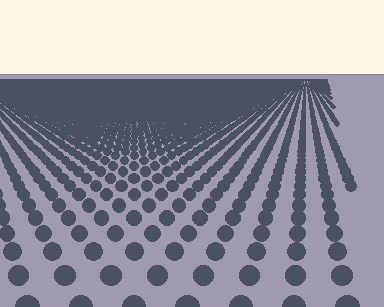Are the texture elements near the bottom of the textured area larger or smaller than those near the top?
Larger. Near the bottom, elements are closer to the viewer and appear at a bigger on-screen size.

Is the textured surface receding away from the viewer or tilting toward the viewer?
The surface is receding away from the viewer. Texture elements get smaller and denser toward the top.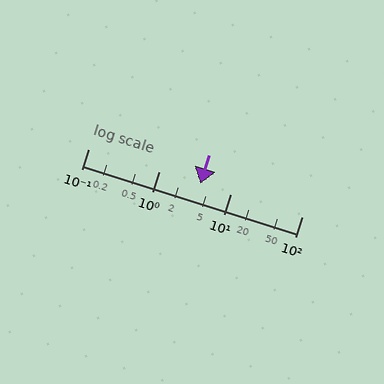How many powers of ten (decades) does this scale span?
The scale spans 3 decades, from 0.1 to 100.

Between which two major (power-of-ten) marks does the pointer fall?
The pointer is between 1 and 10.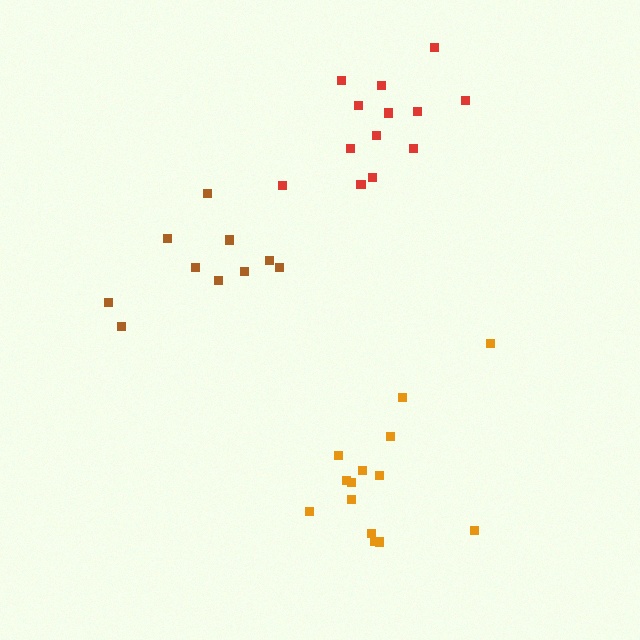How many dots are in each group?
Group 1: 10 dots, Group 2: 13 dots, Group 3: 14 dots (37 total).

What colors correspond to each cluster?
The clusters are colored: brown, red, orange.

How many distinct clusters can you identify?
There are 3 distinct clusters.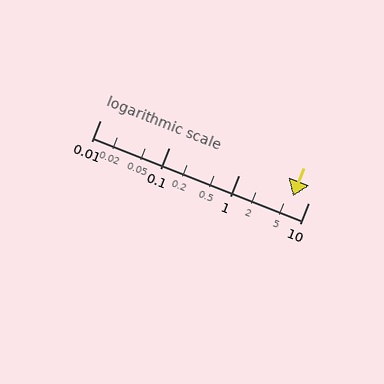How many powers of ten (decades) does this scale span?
The scale spans 3 decades, from 0.01 to 10.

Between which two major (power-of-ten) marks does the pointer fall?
The pointer is between 1 and 10.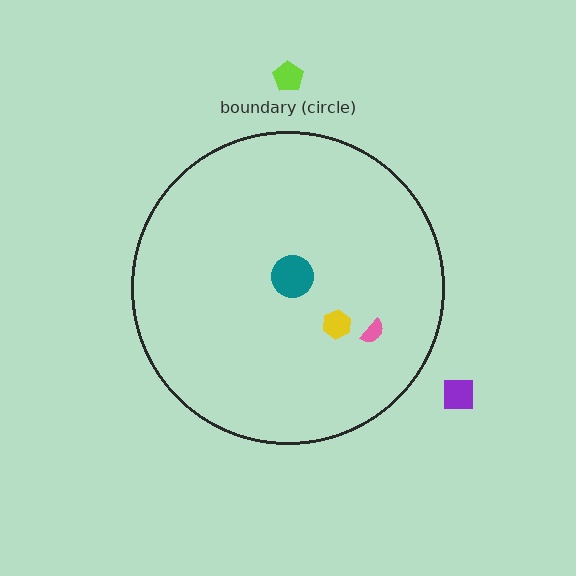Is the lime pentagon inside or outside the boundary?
Outside.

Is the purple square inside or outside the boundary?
Outside.